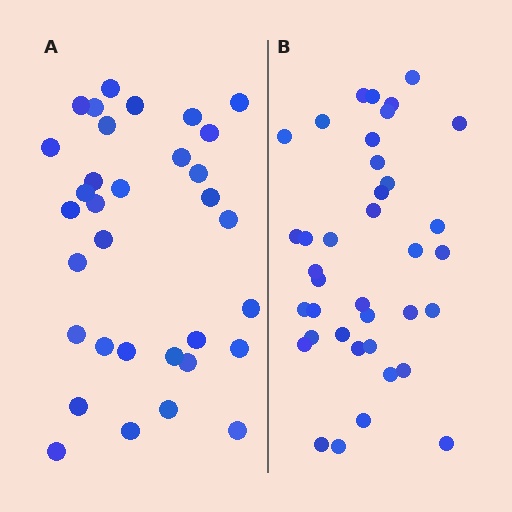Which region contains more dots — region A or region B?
Region B (the right region) has more dots.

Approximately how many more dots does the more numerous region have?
Region B has about 5 more dots than region A.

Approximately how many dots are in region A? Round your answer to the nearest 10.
About 30 dots. (The exact count is 33, which rounds to 30.)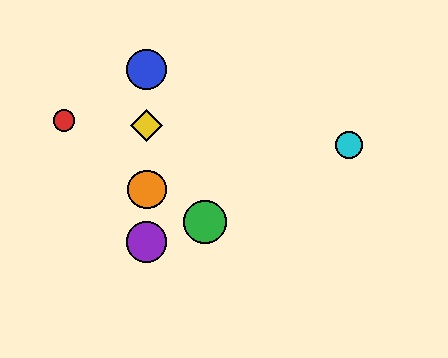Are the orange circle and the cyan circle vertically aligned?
No, the orange circle is at x≈147 and the cyan circle is at x≈349.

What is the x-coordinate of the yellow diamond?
The yellow diamond is at x≈147.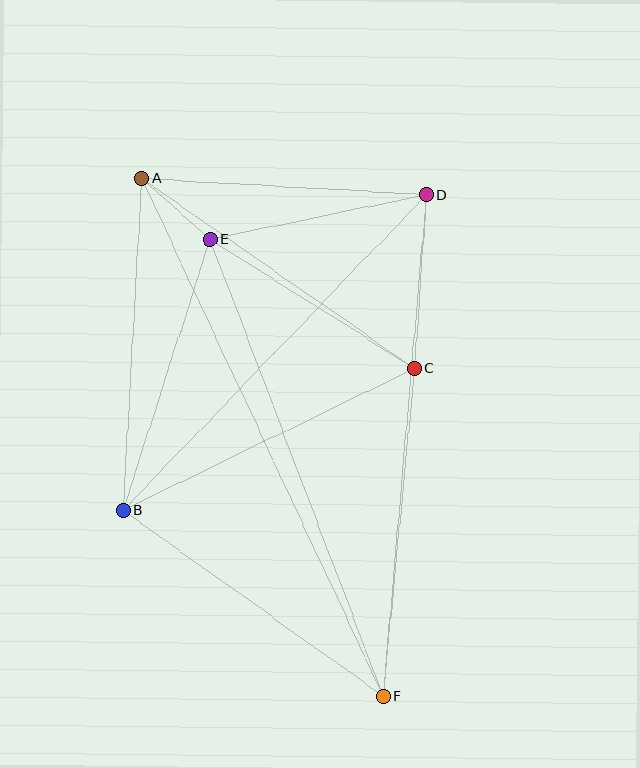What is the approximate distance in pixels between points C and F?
The distance between C and F is approximately 329 pixels.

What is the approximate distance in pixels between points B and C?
The distance between B and C is approximately 324 pixels.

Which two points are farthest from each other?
Points A and F are farthest from each other.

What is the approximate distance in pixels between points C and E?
The distance between C and E is approximately 242 pixels.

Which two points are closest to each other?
Points A and E are closest to each other.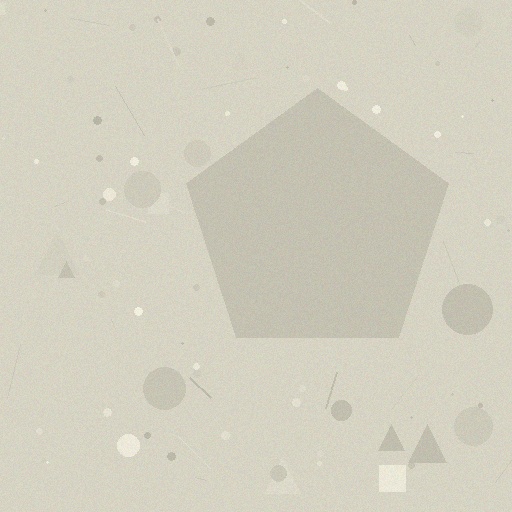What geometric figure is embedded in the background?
A pentagon is embedded in the background.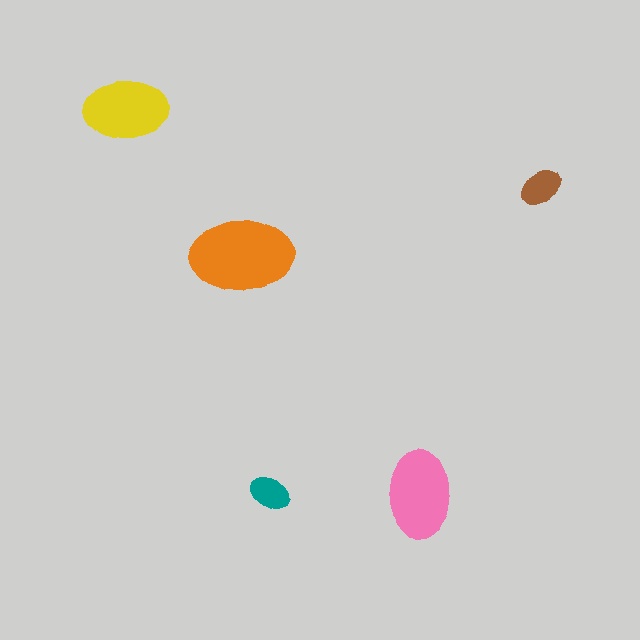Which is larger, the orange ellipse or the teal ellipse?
The orange one.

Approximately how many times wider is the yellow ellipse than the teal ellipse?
About 2 times wider.